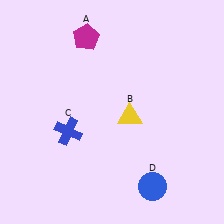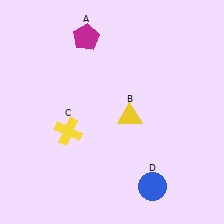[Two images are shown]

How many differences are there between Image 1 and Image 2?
There is 1 difference between the two images.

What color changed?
The cross (C) changed from blue in Image 1 to yellow in Image 2.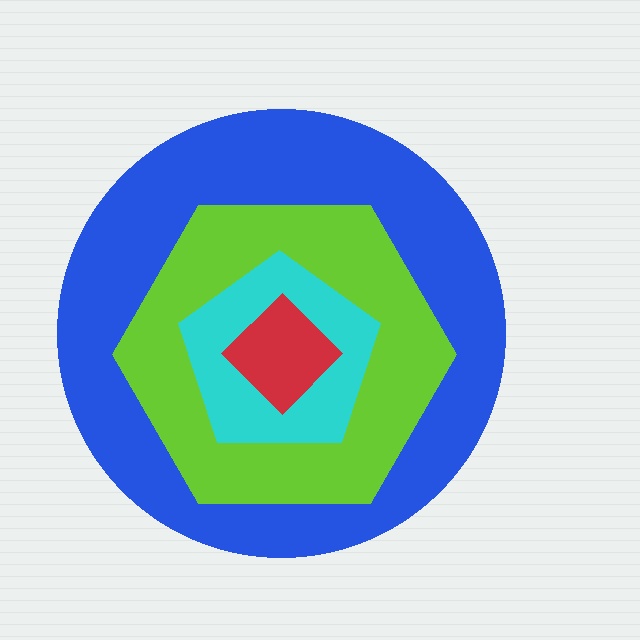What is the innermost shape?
The red diamond.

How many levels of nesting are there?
4.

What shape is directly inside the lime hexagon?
The cyan pentagon.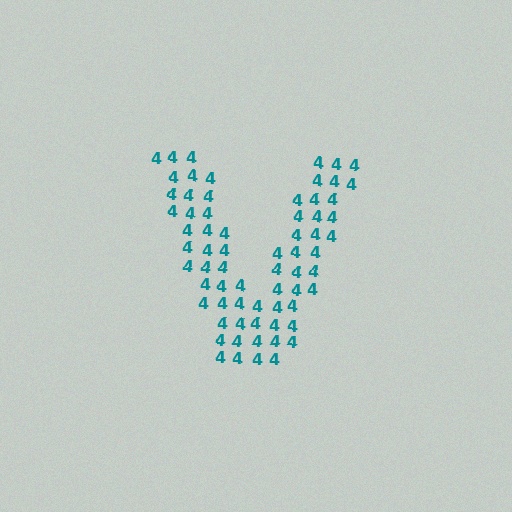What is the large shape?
The large shape is the letter V.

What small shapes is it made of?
It is made of small digit 4's.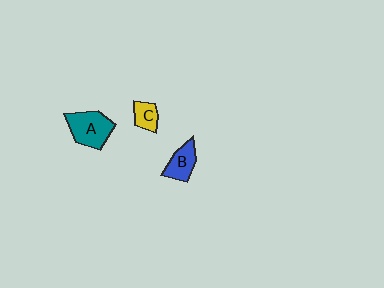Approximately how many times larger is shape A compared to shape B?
Approximately 1.5 times.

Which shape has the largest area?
Shape A (teal).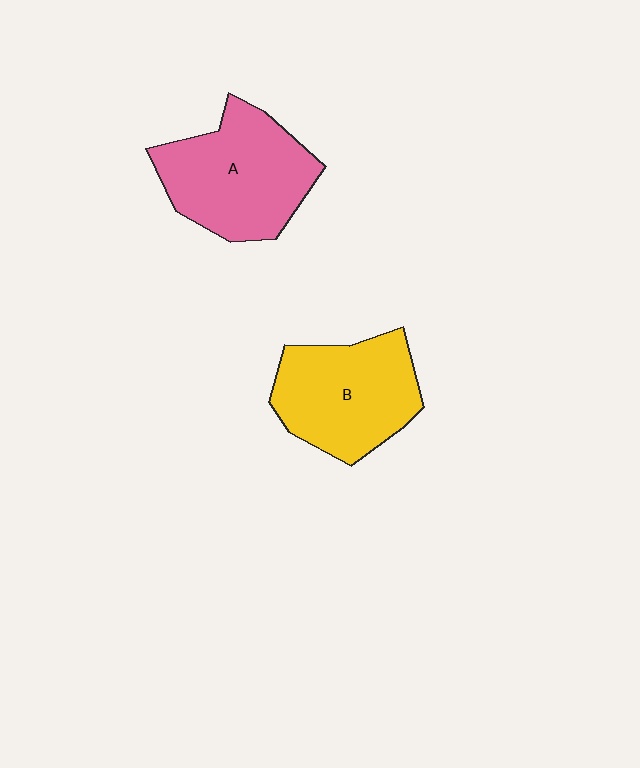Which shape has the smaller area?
Shape B (yellow).